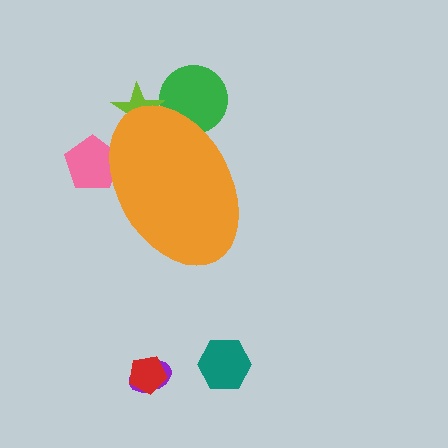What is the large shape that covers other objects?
An orange ellipse.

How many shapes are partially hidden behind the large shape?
3 shapes are partially hidden.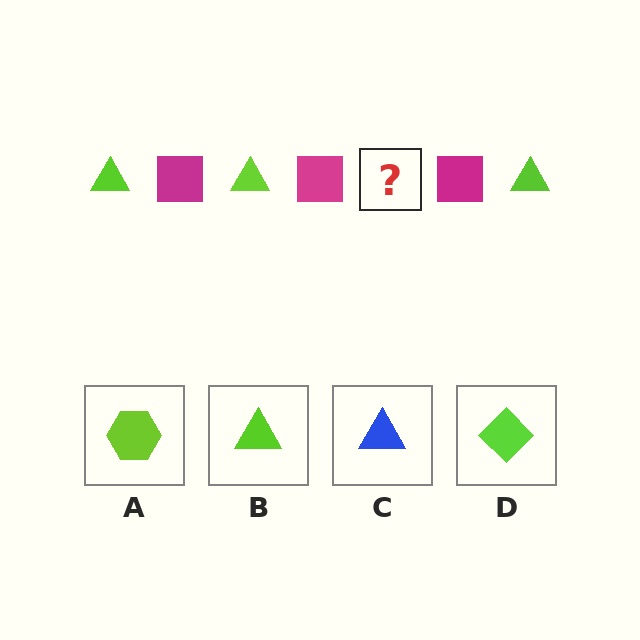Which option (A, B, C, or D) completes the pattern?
B.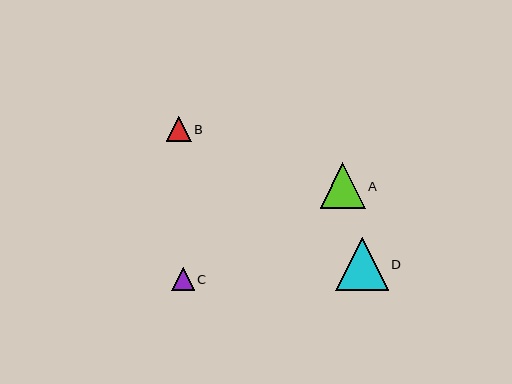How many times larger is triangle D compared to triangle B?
Triangle D is approximately 2.1 times the size of triangle B.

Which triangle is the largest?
Triangle D is the largest with a size of approximately 53 pixels.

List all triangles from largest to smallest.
From largest to smallest: D, A, B, C.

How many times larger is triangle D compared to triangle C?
Triangle D is approximately 2.3 times the size of triangle C.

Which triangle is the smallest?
Triangle C is the smallest with a size of approximately 23 pixels.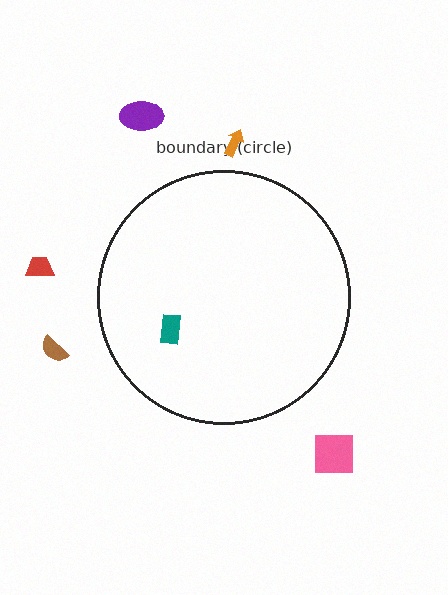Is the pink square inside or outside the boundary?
Outside.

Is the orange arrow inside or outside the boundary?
Outside.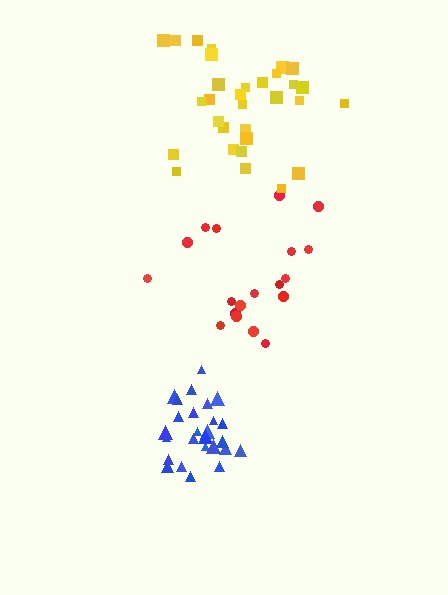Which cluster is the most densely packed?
Blue.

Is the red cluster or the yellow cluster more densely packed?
Yellow.